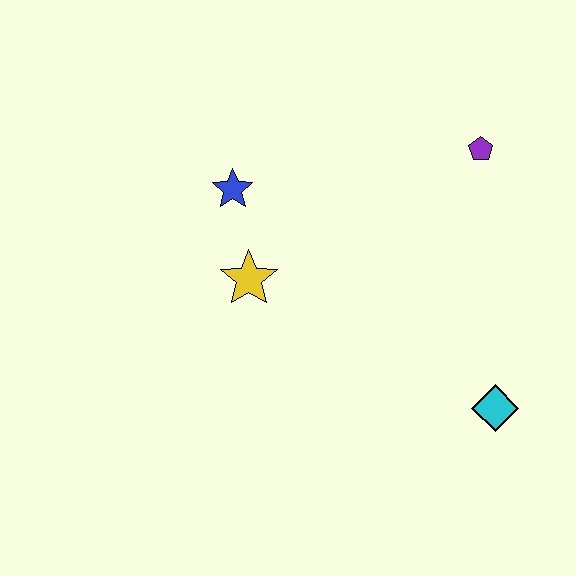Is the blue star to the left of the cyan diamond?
Yes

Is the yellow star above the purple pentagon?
No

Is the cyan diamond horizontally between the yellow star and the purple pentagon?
No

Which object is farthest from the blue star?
The cyan diamond is farthest from the blue star.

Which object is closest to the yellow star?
The blue star is closest to the yellow star.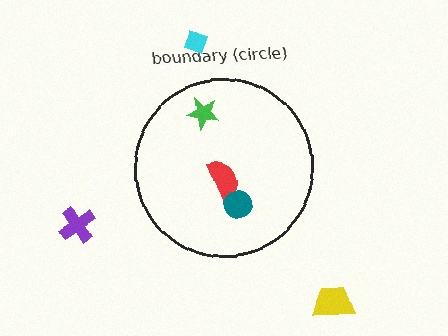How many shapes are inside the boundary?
3 inside, 3 outside.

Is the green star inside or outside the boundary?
Inside.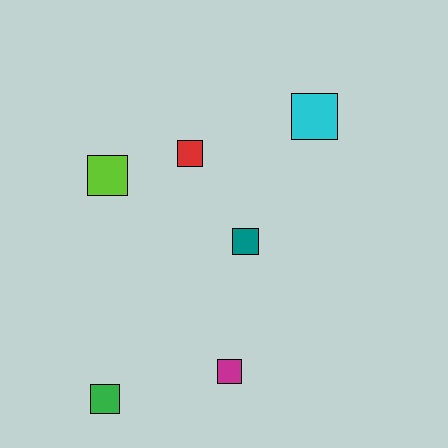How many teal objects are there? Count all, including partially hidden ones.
There is 1 teal object.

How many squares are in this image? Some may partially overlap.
There are 6 squares.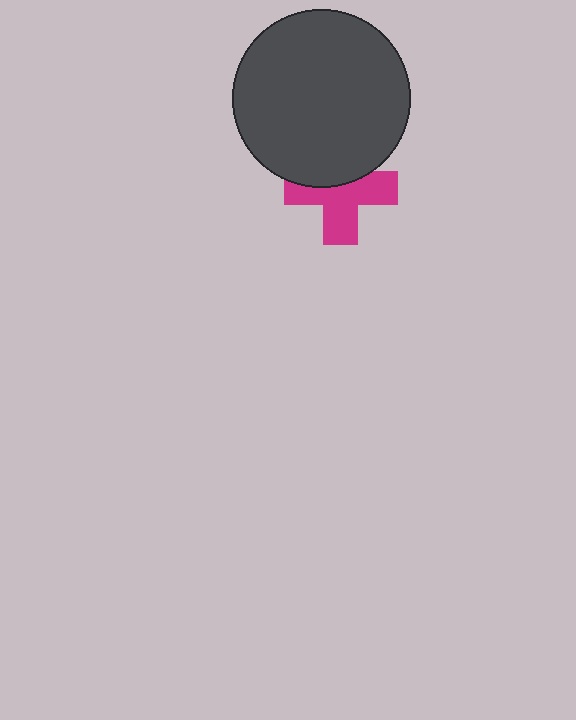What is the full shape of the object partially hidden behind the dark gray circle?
The partially hidden object is a magenta cross.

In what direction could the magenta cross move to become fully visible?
The magenta cross could move down. That would shift it out from behind the dark gray circle entirely.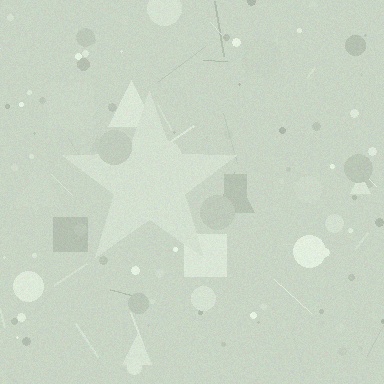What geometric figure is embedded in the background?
A star is embedded in the background.